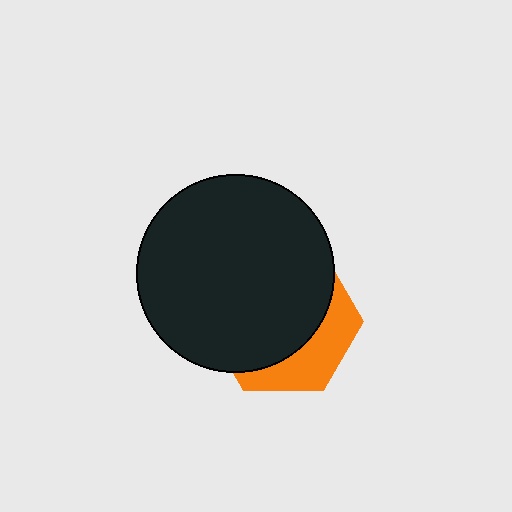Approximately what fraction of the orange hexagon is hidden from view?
Roughly 69% of the orange hexagon is hidden behind the black circle.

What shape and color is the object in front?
The object in front is a black circle.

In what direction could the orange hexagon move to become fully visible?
The orange hexagon could move toward the lower-right. That would shift it out from behind the black circle entirely.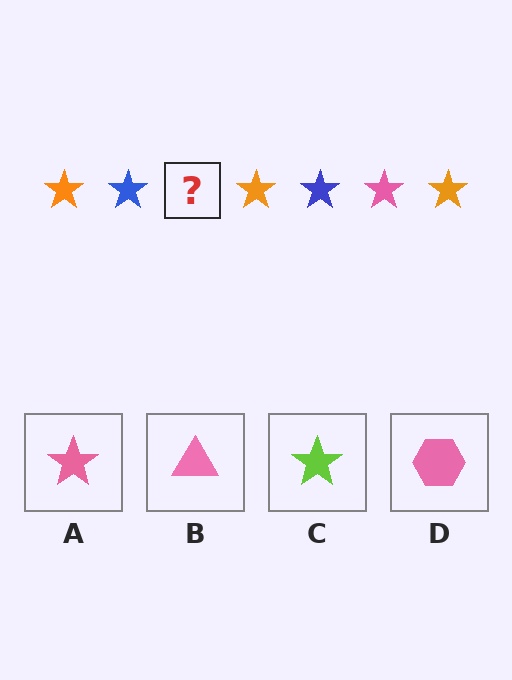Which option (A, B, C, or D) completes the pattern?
A.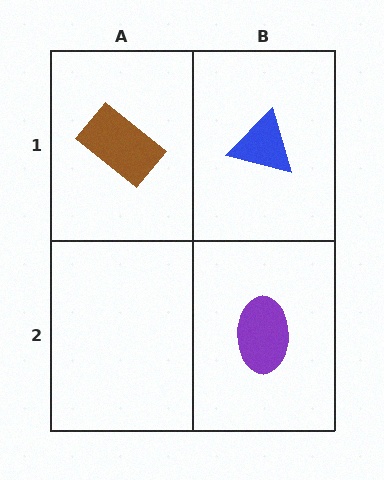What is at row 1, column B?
A blue triangle.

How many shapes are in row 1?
2 shapes.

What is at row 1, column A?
A brown rectangle.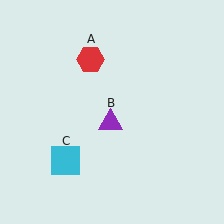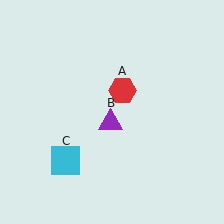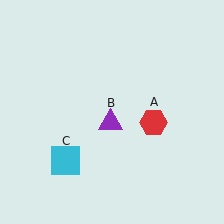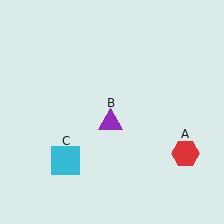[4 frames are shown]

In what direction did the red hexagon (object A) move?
The red hexagon (object A) moved down and to the right.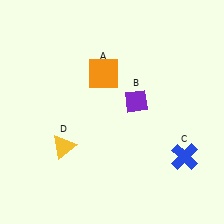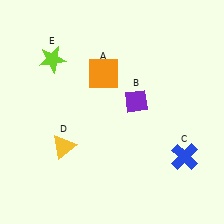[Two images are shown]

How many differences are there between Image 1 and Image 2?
There is 1 difference between the two images.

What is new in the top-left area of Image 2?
A lime star (E) was added in the top-left area of Image 2.